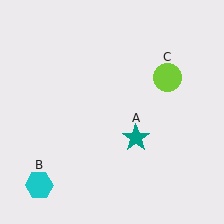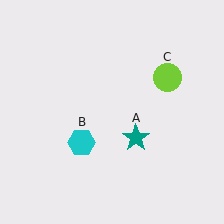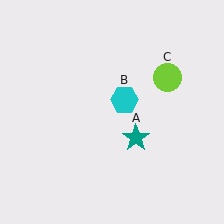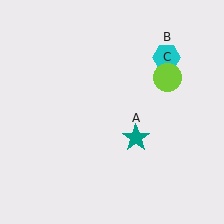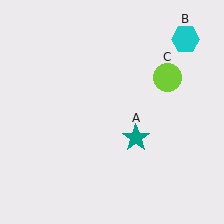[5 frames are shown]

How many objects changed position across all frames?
1 object changed position: cyan hexagon (object B).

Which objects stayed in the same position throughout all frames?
Teal star (object A) and lime circle (object C) remained stationary.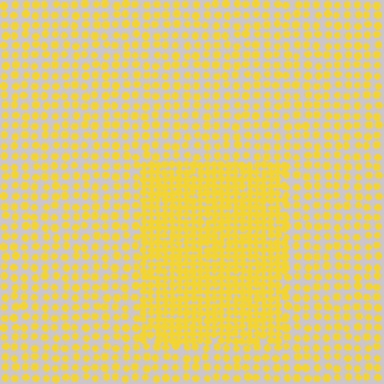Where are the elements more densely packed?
The elements are more densely packed inside the rectangle boundary.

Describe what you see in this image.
The image contains small yellow elements arranged at two different densities. A rectangle-shaped region is visible where the elements are more densely packed than the surrounding area.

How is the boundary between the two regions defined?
The boundary is defined by a change in element density (approximately 2.1x ratio). All elements are the same color, size, and shape.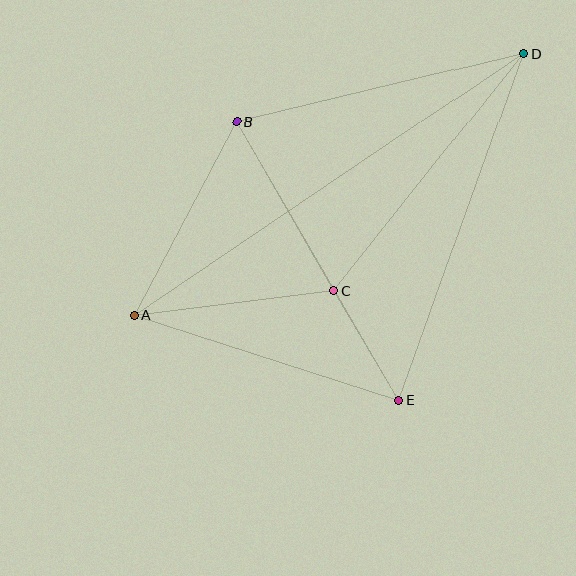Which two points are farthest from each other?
Points A and D are farthest from each other.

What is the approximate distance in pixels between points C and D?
The distance between C and D is approximately 304 pixels.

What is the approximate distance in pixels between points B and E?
The distance between B and E is approximately 323 pixels.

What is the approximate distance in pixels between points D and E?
The distance between D and E is approximately 369 pixels.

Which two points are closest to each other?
Points C and E are closest to each other.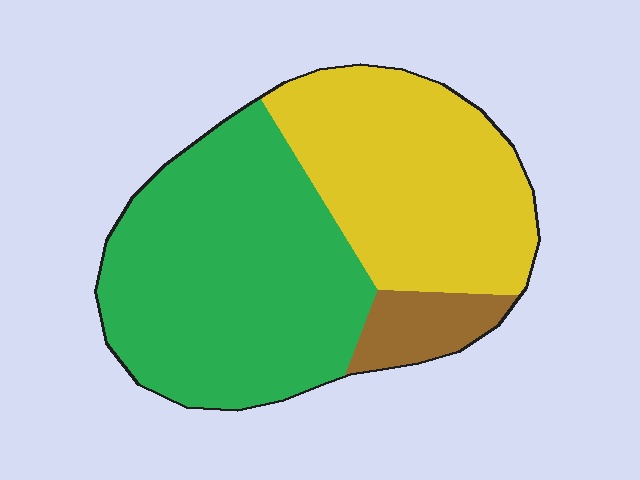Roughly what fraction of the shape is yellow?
Yellow takes up about two fifths (2/5) of the shape.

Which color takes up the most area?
Green, at roughly 55%.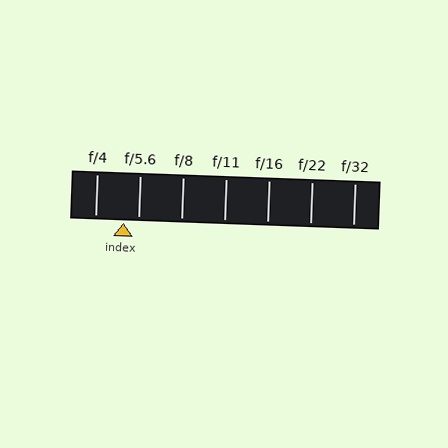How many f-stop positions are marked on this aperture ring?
There are 7 f-stop positions marked.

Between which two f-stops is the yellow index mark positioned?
The index mark is between f/4 and f/5.6.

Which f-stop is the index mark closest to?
The index mark is closest to f/5.6.